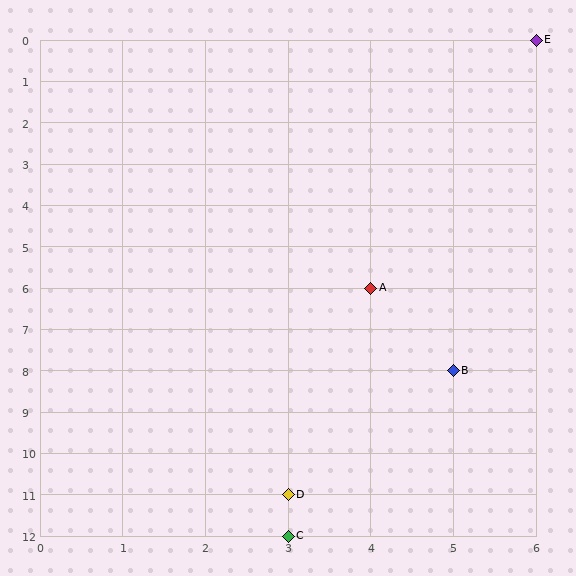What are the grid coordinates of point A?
Point A is at grid coordinates (4, 6).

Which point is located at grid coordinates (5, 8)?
Point B is at (5, 8).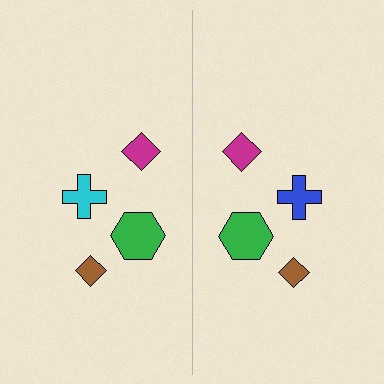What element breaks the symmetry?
The blue cross on the right side breaks the symmetry — its mirror counterpart is cyan.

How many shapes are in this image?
There are 8 shapes in this image.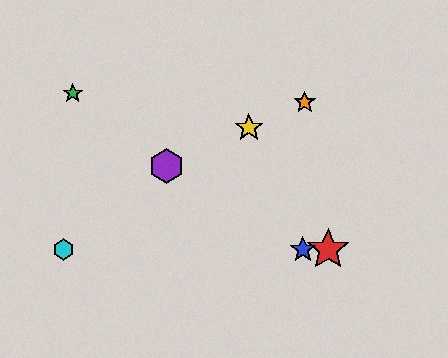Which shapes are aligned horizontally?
The red star, the blue star, the cyan hexagon are aligned horizontally.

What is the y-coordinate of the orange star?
The orange star is at y≈102.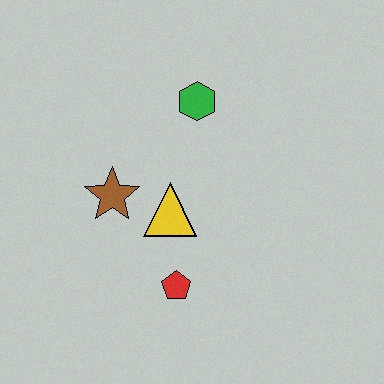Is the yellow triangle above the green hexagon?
No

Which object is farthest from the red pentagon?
The green hexagon is farthest from the red pentagon.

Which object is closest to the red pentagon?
The yellow triangle is closest to the red pentagon.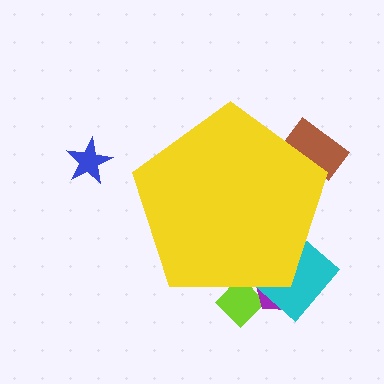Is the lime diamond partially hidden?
Yes, the lime diamond is partially hidden behind the yellow pentagon.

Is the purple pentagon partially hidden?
Yes, the purple pentagon is partially hidden behind the yellow pentagon.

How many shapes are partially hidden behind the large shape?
4 shapes are partially hidden.